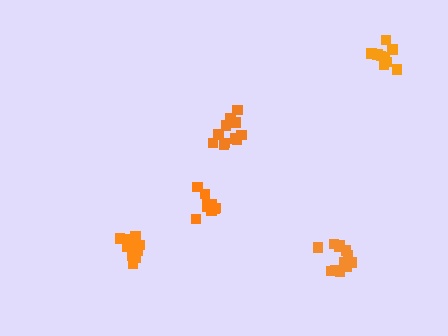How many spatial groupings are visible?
There are 5 spatial groupings.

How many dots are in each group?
Group 1: 12 dots, Group 2: 12 dots, Group 3: 10 dots, Group 4: 12 dots, Group 5: 12 dots (58 total).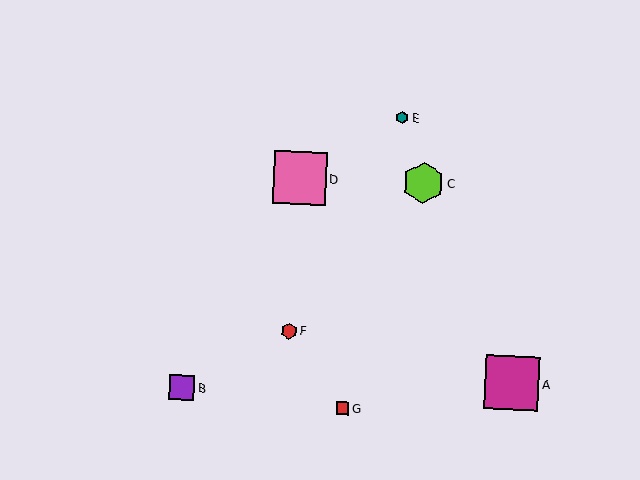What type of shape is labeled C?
Shape C is a lime hexagon.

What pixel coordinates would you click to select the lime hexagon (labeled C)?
Click at (423, 183) to select the lime hexagon C.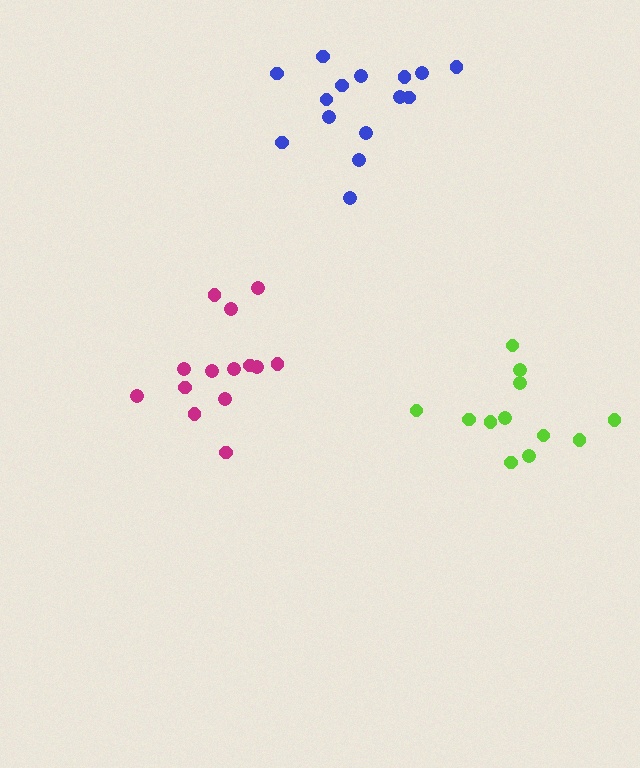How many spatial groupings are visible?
There are 3 spatial groupings.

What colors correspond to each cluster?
The clusters are colored: blue, magenta, lime.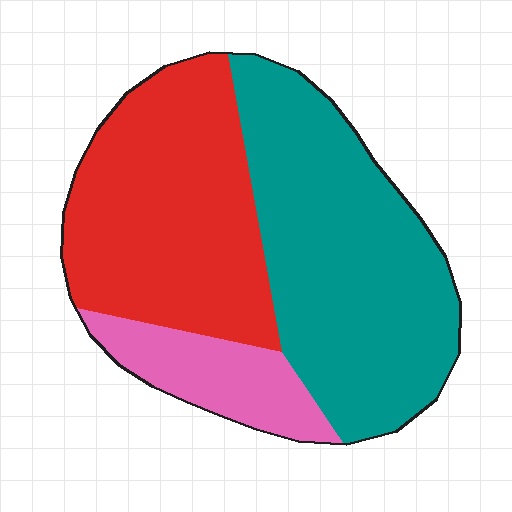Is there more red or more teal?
Teal.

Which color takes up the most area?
Teal, at roughly 45%.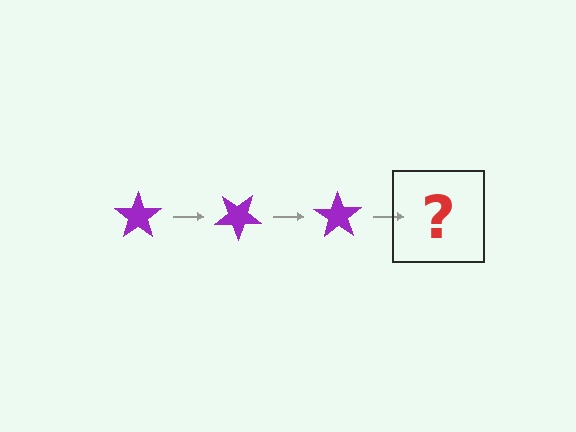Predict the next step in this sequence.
The next step is a purple star rotated 105 degrees.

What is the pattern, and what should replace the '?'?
The pattern is that the star rotates 35 degrees each step. The '?' should be a purple star rotated 105 degrees.